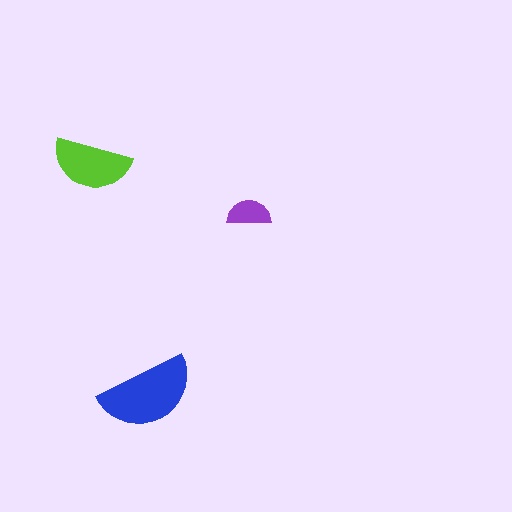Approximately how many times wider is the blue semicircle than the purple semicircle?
About 2 times wider.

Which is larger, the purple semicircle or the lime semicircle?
The lime one.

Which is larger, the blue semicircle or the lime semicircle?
The blue one.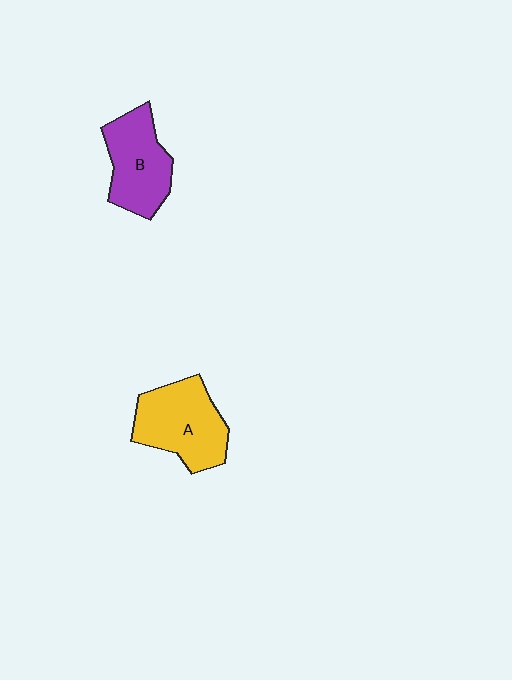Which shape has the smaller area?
Shape B (purple).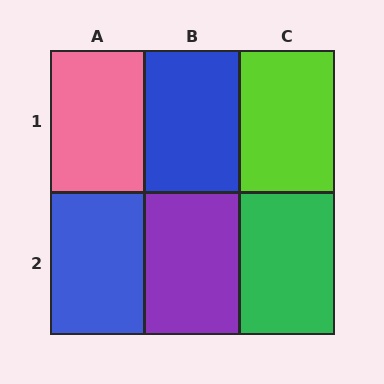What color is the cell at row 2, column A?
Blue.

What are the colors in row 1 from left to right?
Pink, blue, lime.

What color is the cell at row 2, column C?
Green.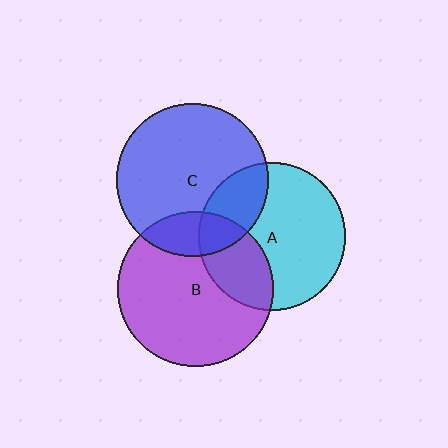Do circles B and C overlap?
Yes.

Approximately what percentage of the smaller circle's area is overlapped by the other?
Approximately 20%.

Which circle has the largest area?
Circle B (purple).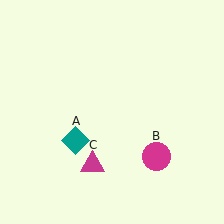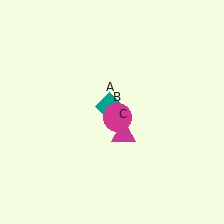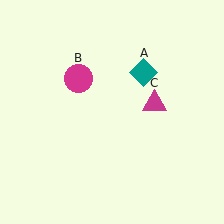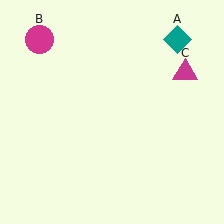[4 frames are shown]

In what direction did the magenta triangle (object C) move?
The magenta triangle (object C) moved up and to the right.